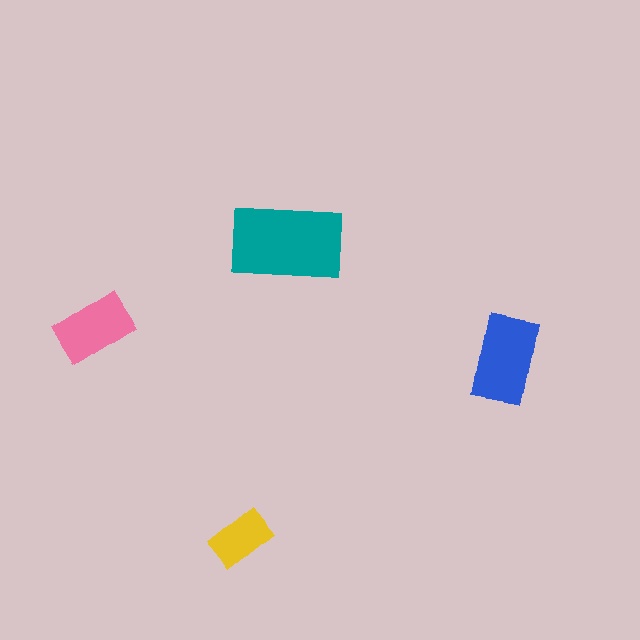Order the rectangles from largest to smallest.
the teal one, the blue one, the pink one, the yellow one.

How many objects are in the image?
There are 4 objects in the image.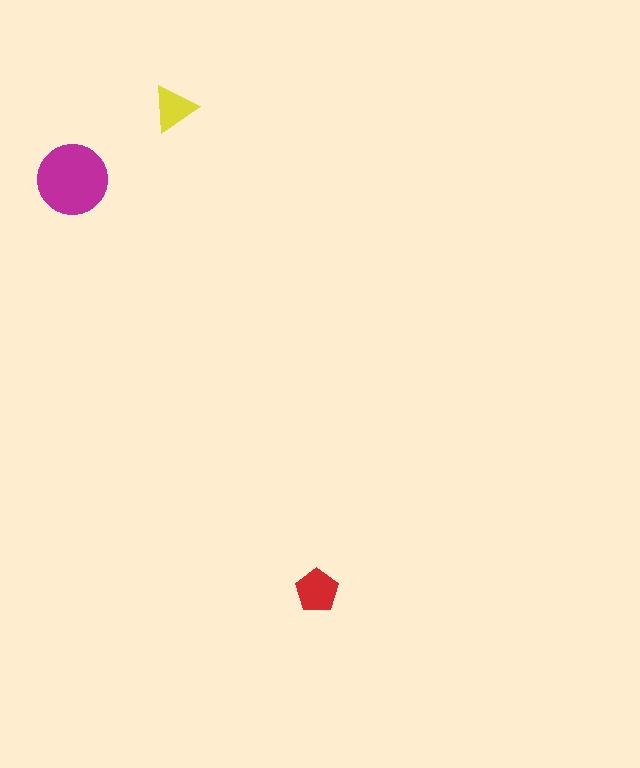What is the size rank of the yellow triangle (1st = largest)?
3rd.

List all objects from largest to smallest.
The magenta circle, the red pentagon, the yellow triangle.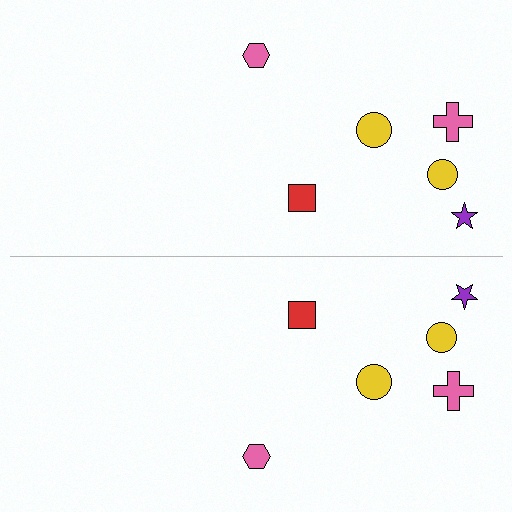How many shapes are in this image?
There are 12 shapes in this image.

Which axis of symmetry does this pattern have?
The pattern has a horizontal axis of symmetry running through the center of the image.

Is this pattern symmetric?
Yes, this pattern has bilateral (reflection) symmetry.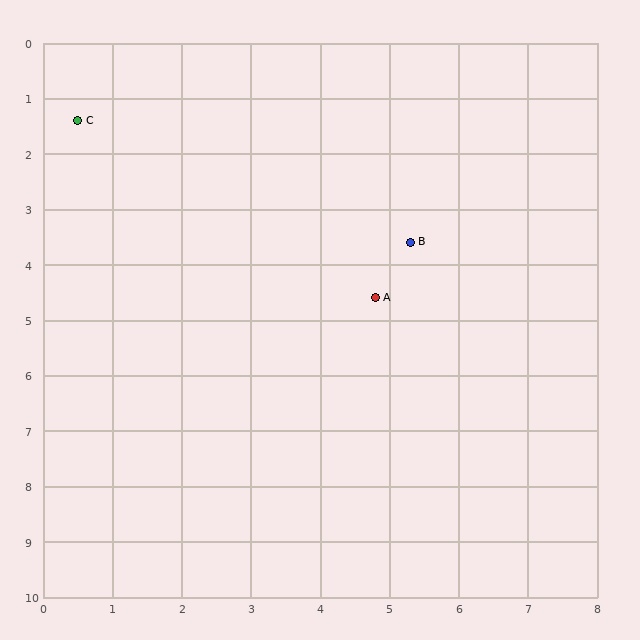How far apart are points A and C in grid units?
Points A and C are about 5.4 grid units apart.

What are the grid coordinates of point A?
Point A is at approximately (4.8, 4.6).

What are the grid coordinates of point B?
Point B is at approximately (5.3, 3.6).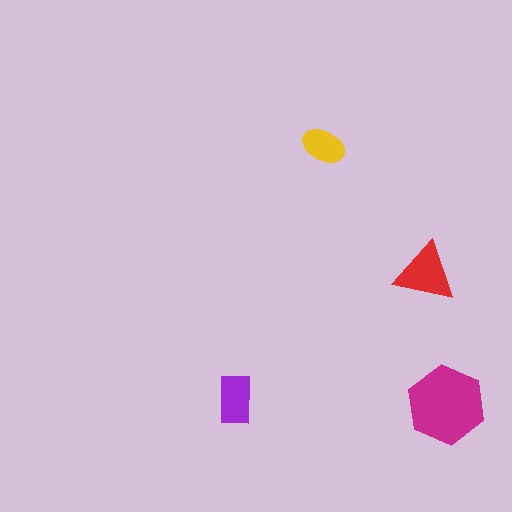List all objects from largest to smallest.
The magenta hexagon, the red triangle, the purple rectangle, the yellow ellipse.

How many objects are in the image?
There are 4 objects in the image.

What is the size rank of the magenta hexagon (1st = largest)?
1st.